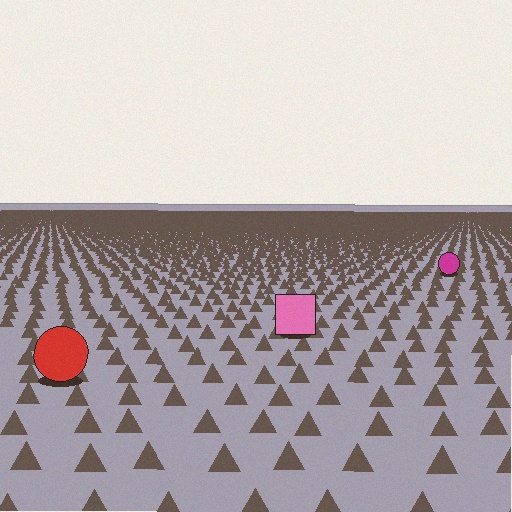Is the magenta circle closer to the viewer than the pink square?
No. The pink square is closer — you can tell from the texture gradient: the ground texture is coarser near it.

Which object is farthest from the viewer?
The magenta circle is farthest from the viewer. It appears smaller and the ground texture around it is denser.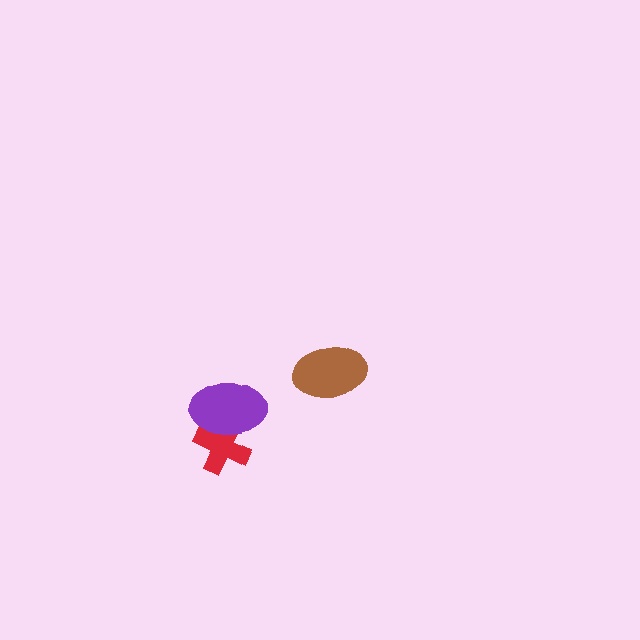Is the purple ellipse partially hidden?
No, no other shape covers it.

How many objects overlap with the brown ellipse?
0 objects overlap with the brown ellipse.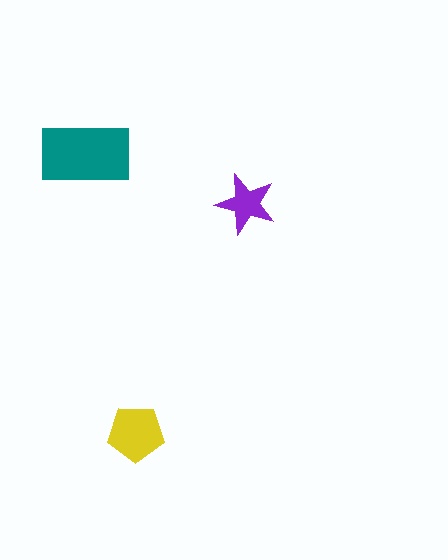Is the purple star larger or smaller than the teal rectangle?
Smaller.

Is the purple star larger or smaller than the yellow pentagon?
Smaller.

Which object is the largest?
The teal rectangle.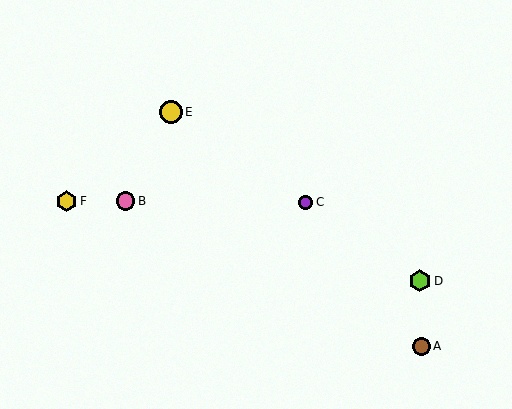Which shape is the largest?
The yellow circle (labeled E) is the largest.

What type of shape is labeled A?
Shape A is a brown circle.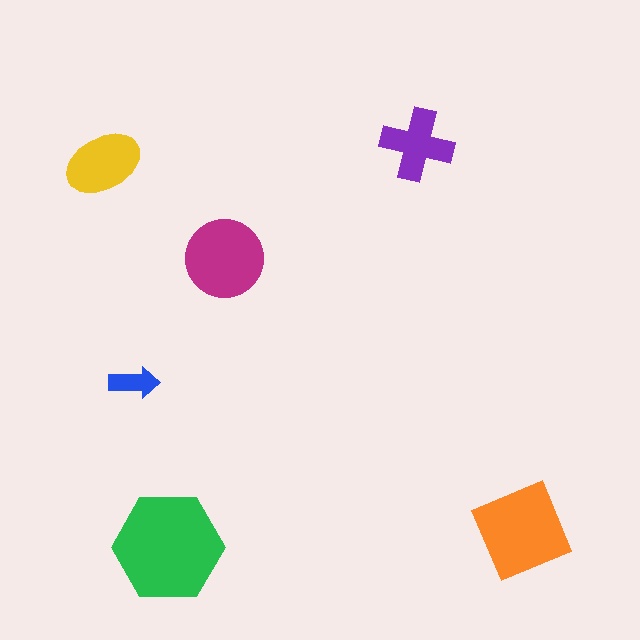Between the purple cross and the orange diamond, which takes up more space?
The orange diamond.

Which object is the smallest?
The blue arrow.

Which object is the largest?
The green hexagon.